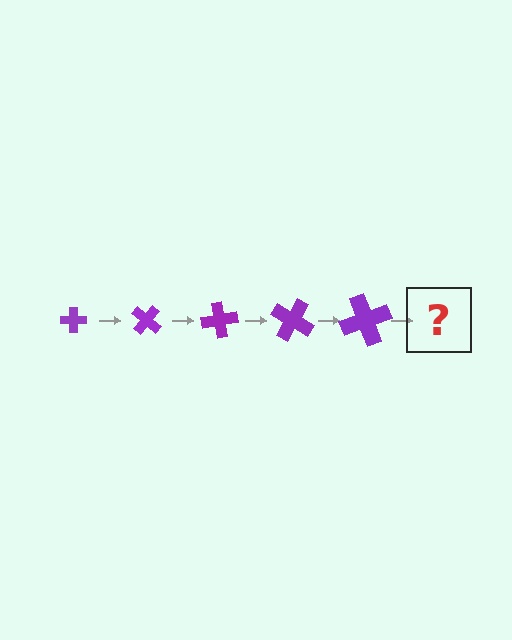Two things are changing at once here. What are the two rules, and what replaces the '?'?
The two rules are that the cross grows larger each step and it rotates 40 degrees each step. The '?' should be a cross, larger than the previous one and rotated 200 degrees from the start.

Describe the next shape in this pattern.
It should be a cross, larger than the previous one and rotated 200 degrees from the start.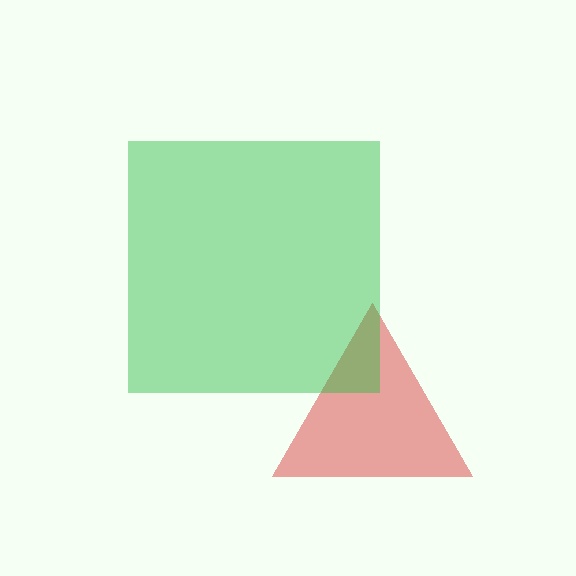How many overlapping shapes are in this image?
There are 2 overlapping shapes in the image.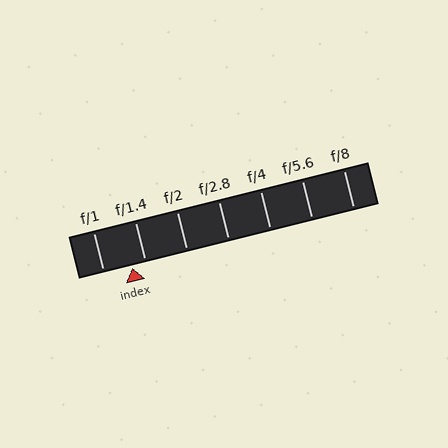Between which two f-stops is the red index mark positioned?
The index mark is between f/1 and f/1.4.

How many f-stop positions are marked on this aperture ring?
There are 7 f-stop positions marked.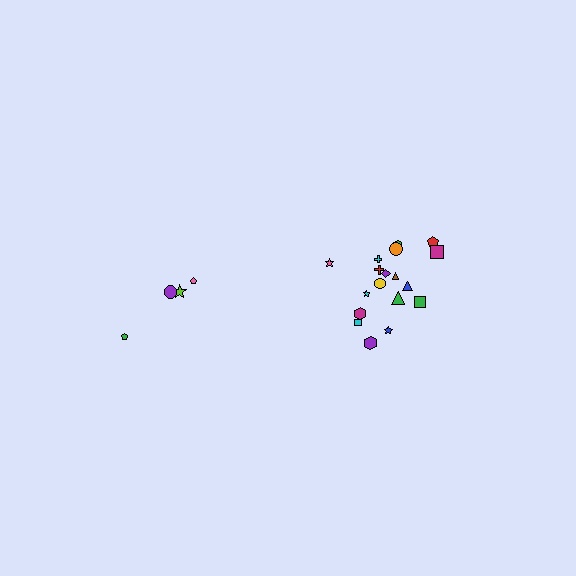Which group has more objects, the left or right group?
The right group.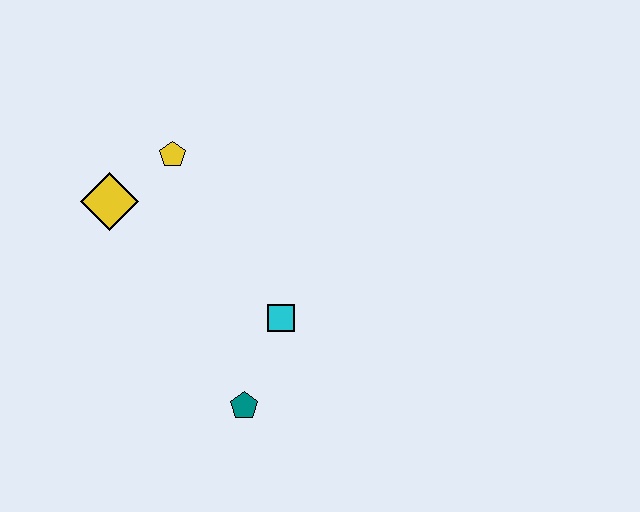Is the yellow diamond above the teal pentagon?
Yes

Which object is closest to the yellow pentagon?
The yellow diamond is closest to the yellow pentagon.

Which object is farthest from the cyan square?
The yellow diamond is farthest from the cyan square.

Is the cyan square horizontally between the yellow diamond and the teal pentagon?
No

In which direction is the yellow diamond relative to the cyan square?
The yellow diamond is to the left of the cyan square.